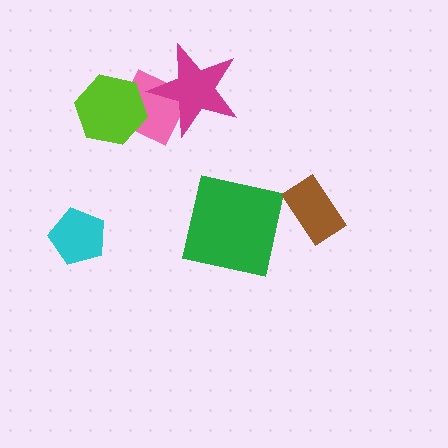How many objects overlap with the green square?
0 objects overlap with the green square.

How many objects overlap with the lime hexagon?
1 object overlaps with the lime hexagon.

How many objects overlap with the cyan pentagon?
0 objects overlap with the cyan pentagon.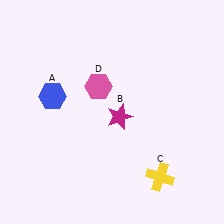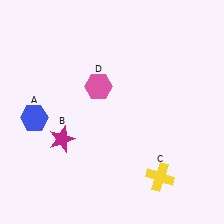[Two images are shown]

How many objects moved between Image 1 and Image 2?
2 objects moved between the two images.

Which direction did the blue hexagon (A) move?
The blue hexagon (A) moved down.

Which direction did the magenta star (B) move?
The magenta star (B) moved left.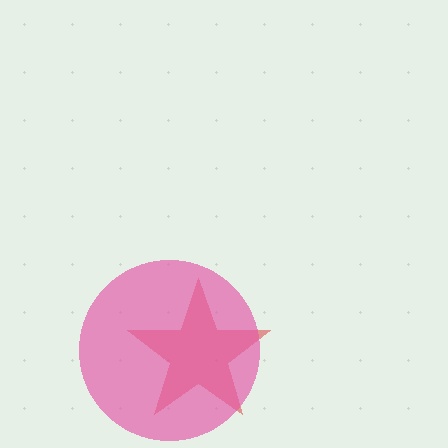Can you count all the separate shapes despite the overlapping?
Yes, there are 2 separate shapes.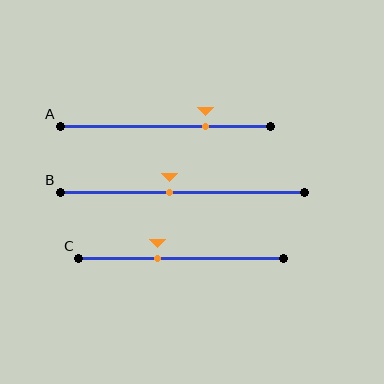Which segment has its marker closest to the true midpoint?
Segment B has its marker closest to the true midpoint.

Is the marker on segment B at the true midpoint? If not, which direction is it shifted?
No, the marker on segment B is shifted to the left by about 5% of the segment length.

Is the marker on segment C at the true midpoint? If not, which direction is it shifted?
No, the marker on segment C is shifted to the left by about 11% of the segment length.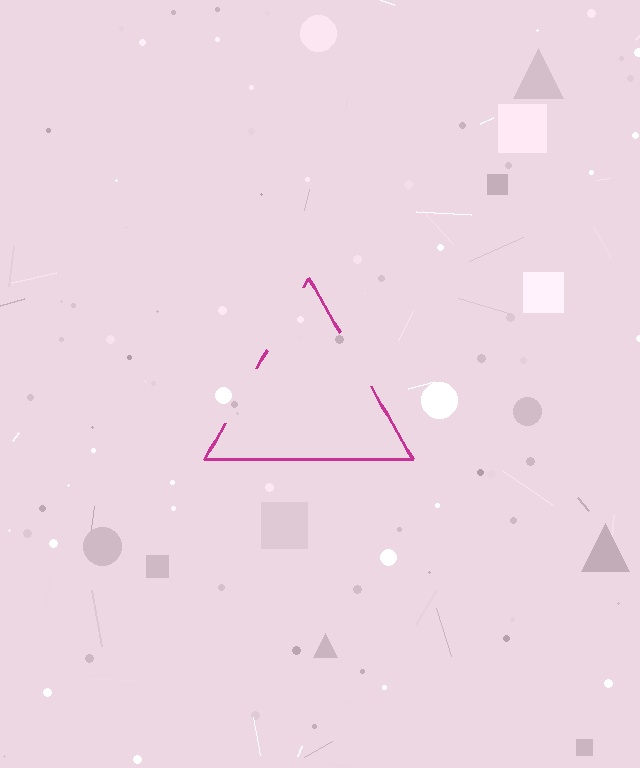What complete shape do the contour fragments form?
The contour fragments form a triangle.